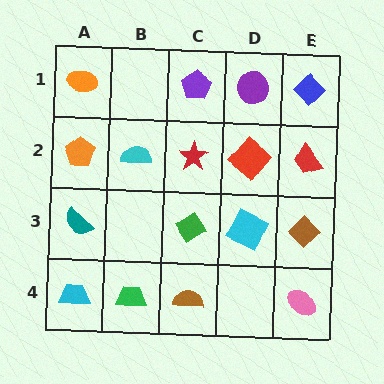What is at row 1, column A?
An orange ellipse.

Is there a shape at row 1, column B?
No, that cell is empty.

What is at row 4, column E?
A pink ellipse.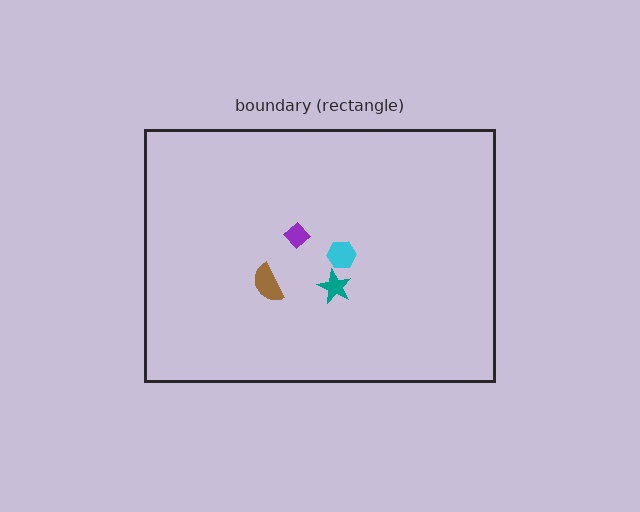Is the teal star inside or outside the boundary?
Inside.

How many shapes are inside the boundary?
4 inside, 0 outside.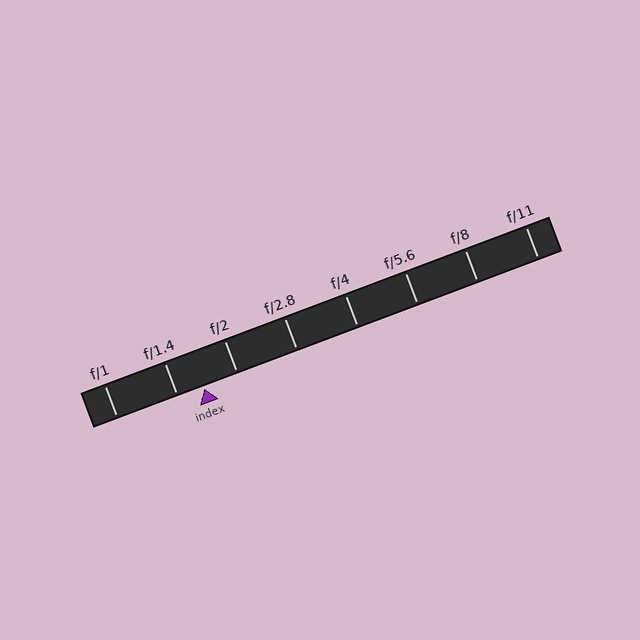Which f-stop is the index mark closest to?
The index mark is closest to f/1.4.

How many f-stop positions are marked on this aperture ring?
There are 8 f-stop positions marked.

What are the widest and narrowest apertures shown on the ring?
The widest aperture shown is f/1 and the narrowest is f/11.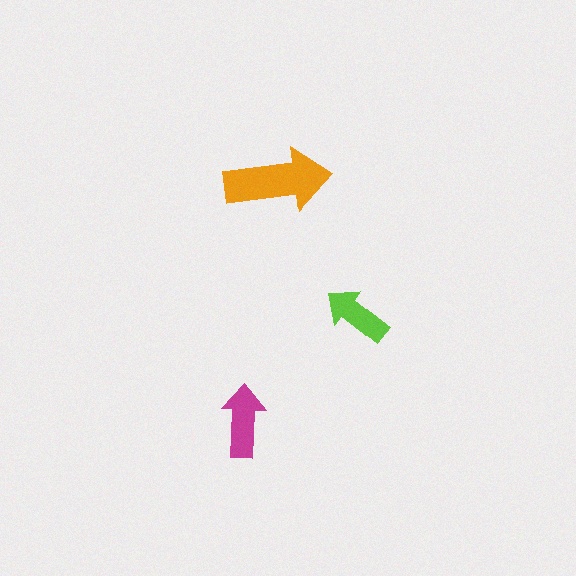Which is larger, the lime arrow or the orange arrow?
The orange one.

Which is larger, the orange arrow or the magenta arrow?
The orange one.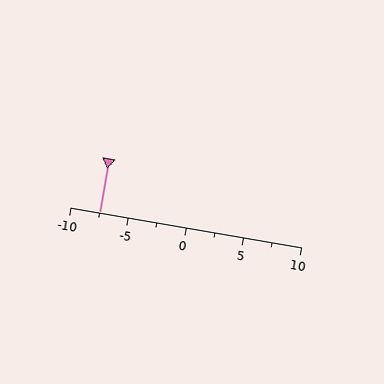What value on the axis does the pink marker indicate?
The marker indicates approximately -7.5.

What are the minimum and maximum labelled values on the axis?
The axis runs from -10 to 10.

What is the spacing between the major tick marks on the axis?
The major ticks are spaced 5 apart.